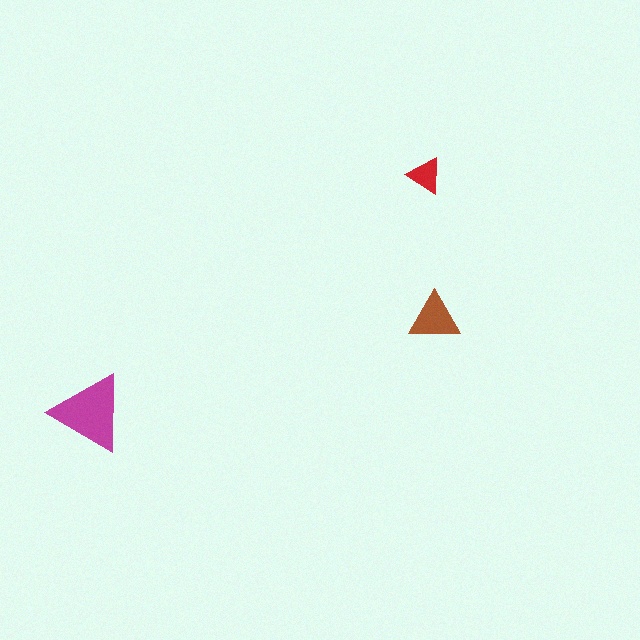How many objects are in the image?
There are 3 objects in the image.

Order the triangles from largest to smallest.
the magenta one, the brown one, the red one.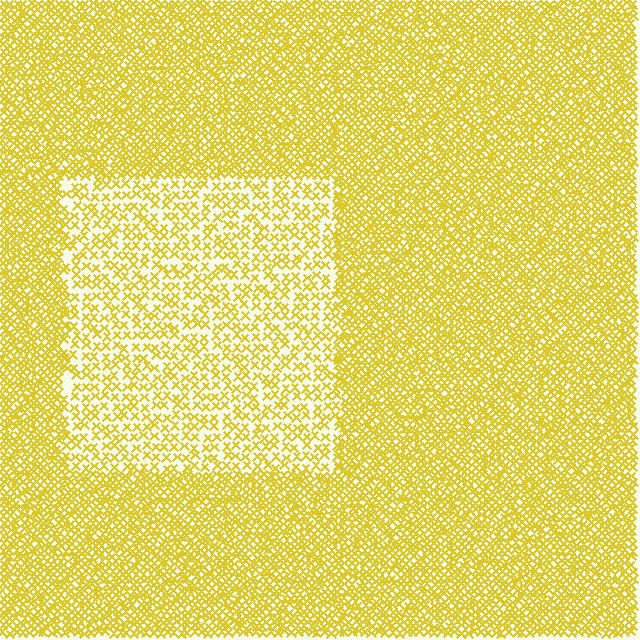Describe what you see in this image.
The image contains small yellow elements arranged at two different densities. A rectangle-shaped region is visible where the elements are less densely packed than the surrounding area.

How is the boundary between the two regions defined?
The boundary is defined by a change in element density (approximately 2.2x ratio). All elements are the same color, size, and shape.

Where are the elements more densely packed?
The elements are more densely packed outside the rectangle boundary.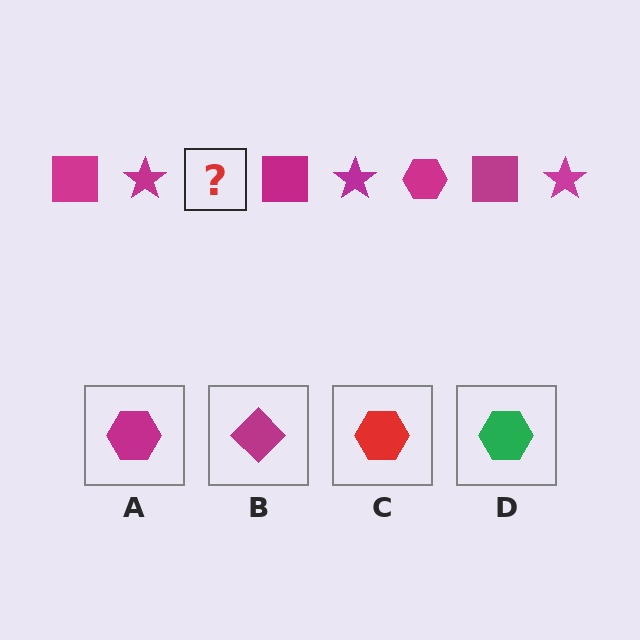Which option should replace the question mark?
Option A.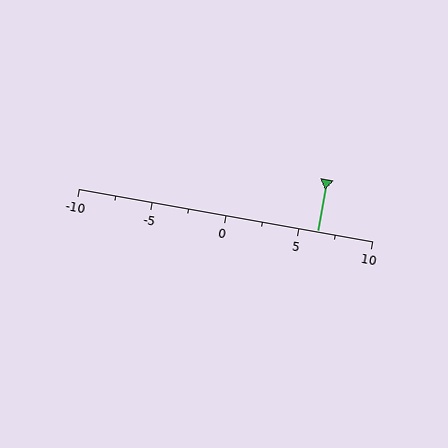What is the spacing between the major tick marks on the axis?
The major ticks are spaced 5 apart.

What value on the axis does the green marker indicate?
The marker indicates approximately 6.2.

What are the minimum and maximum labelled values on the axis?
The axis runs from -10 to 10.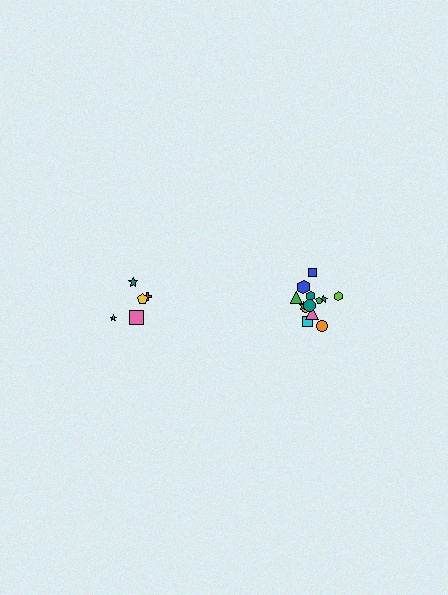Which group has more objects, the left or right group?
The right group.